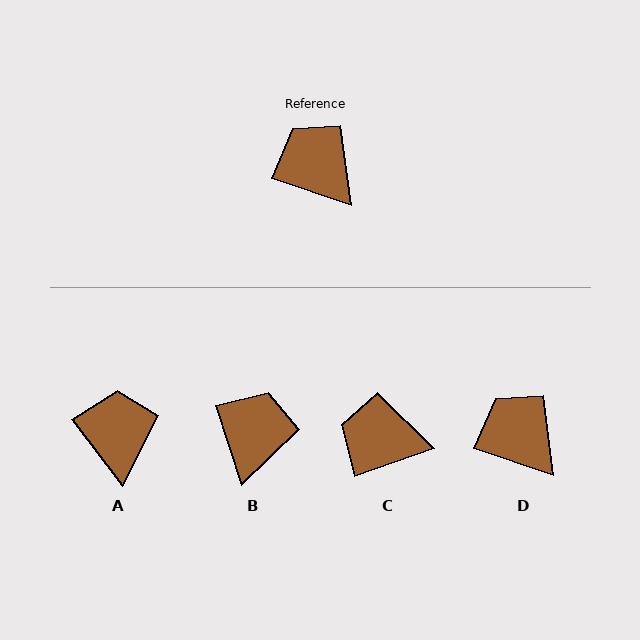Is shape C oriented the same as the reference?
No, it is off by about 38 degrees.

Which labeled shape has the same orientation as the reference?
D.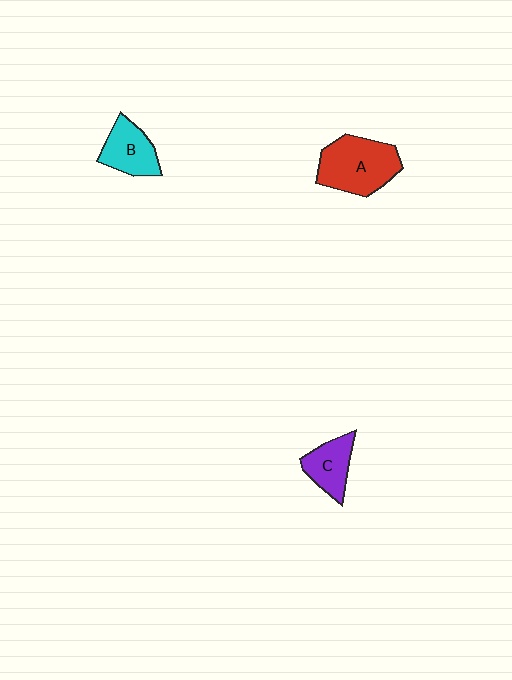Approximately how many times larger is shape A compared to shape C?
Approximately 1.8 times.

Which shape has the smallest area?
Shape C (purple).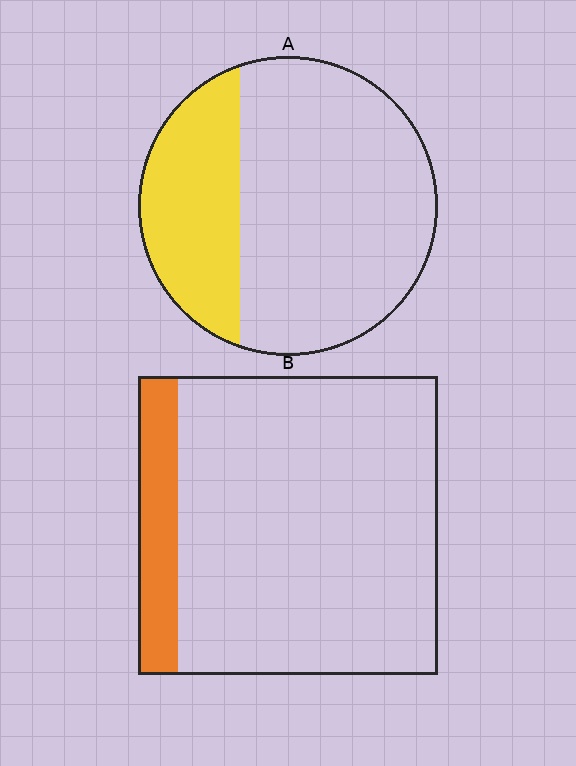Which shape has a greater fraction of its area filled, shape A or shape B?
Shape A.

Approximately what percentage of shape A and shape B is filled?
A is approximately 30% and B is approximately 15%.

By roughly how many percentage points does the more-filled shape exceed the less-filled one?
By roughly 15 percentage points (A over B).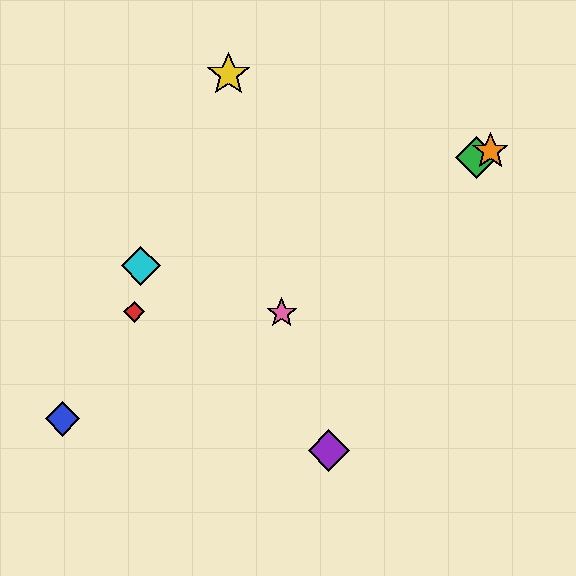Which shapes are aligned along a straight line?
The red diamond, the green diamond, the orange star are aligned along a straight line.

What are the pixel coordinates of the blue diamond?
The blue diamond is at (62, 419).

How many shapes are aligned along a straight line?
3 shapes (the red diamond, the green diamond, the orange star) are aligned along a straight line.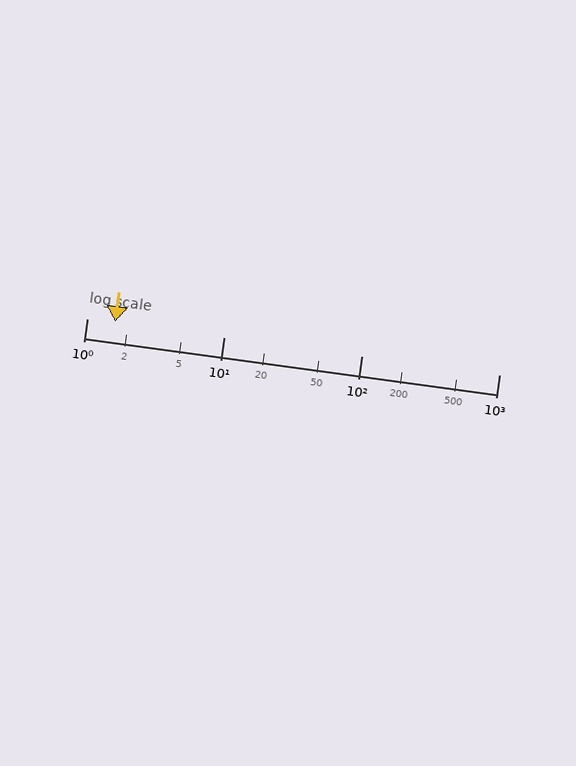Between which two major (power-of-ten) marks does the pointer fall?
The pointer is between 1 and 10.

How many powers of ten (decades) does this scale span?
The scale spans 3 decades, from 1 to 1000.